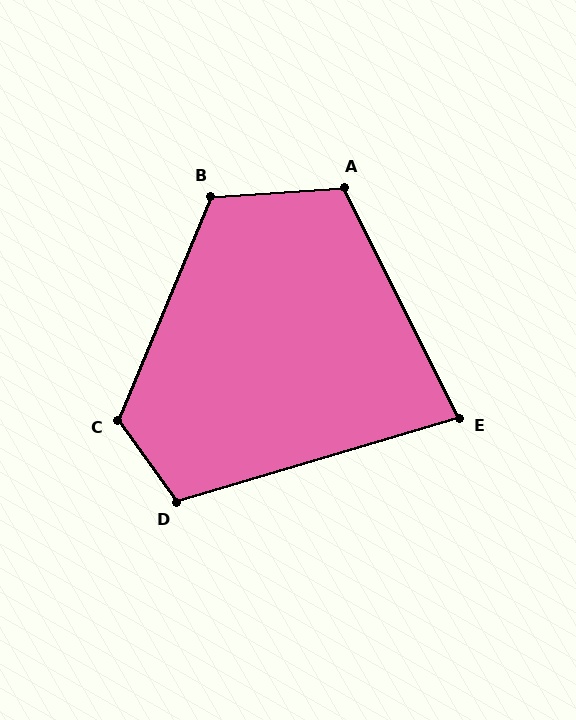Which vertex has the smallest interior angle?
E, at approximately 80 degrees.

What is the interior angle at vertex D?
Approximately 109 degrees (obtuse).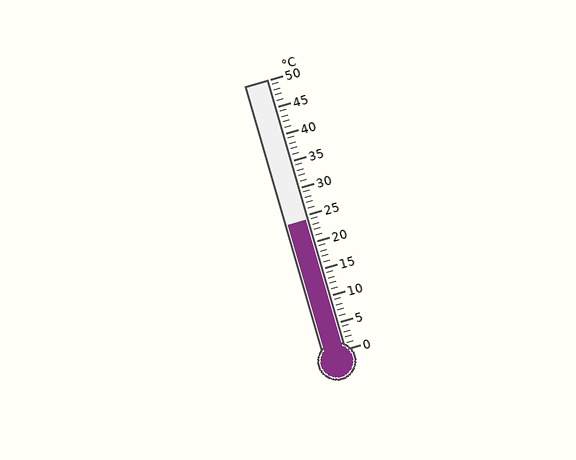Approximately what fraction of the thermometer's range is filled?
The thermometer is filled to approximately 50% of its range.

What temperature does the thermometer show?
The thermometer shows approximately 24°C.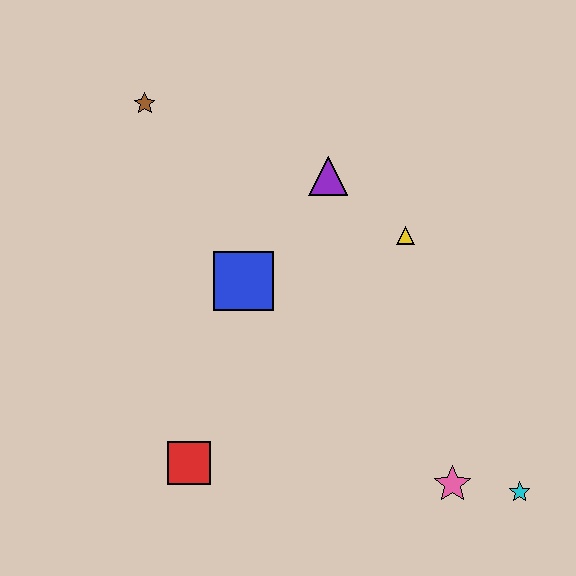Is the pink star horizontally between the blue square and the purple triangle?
No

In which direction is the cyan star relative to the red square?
The cyan star is to the right of the red square.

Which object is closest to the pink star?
The cyan star is closest to the pink star.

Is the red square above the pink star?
Yes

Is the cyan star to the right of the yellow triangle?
Yes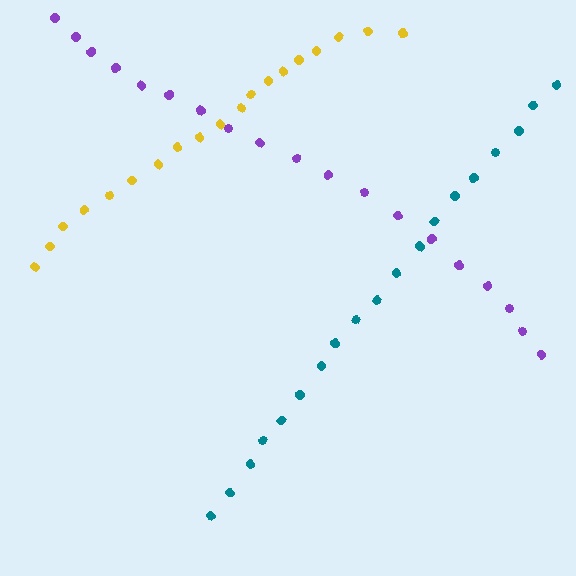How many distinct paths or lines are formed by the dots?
There are 3 distinct paths.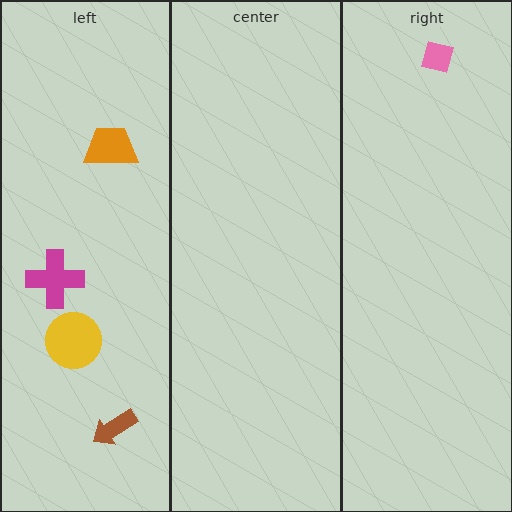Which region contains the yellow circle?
The left region.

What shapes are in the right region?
The pink square.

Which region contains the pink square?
The right region.